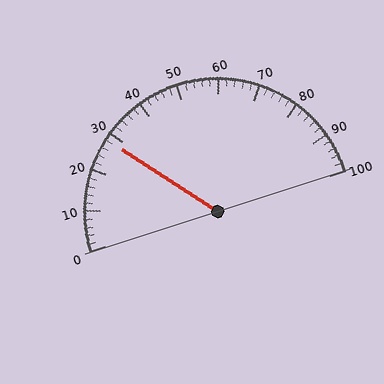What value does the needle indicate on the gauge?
The needle indicates approximately 28.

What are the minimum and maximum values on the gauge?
The gauge ranges from 0 to 100.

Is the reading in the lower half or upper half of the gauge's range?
The reading is in the lower half of the range (0 to 100).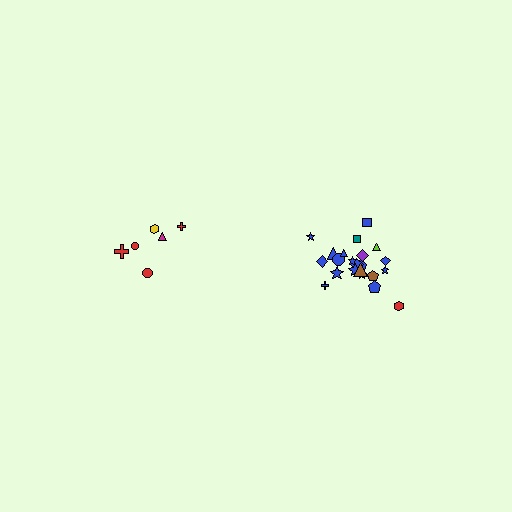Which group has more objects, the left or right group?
The right group.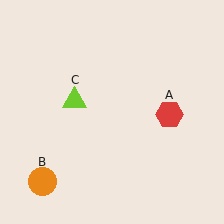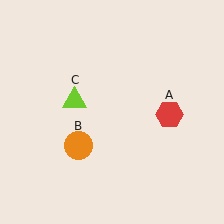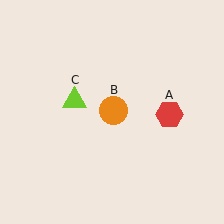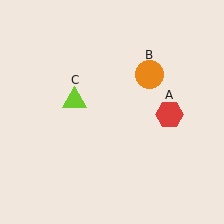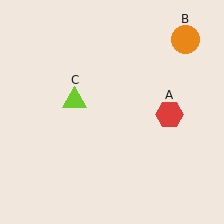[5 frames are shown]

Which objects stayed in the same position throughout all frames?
Red hexagon (object A) and lime triangle (object C) remained stationary.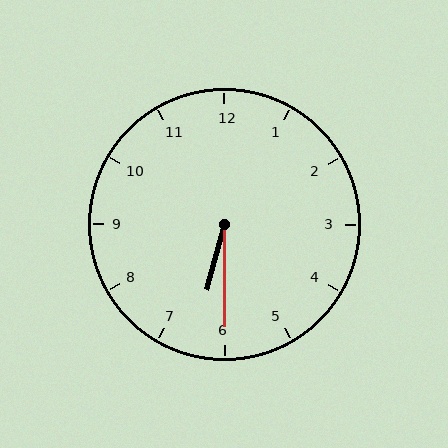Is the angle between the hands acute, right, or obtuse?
It is acute.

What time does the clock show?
6:30.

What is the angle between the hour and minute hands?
Approximately 15 degrees.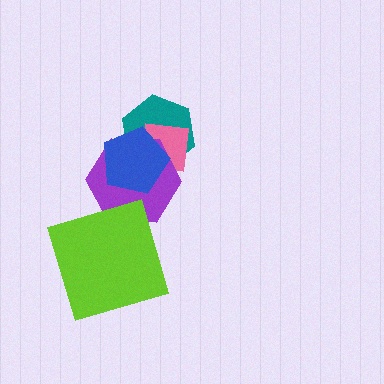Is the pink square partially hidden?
Yes, it is partially covered by another shape.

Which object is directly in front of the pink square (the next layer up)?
The purple hexagon is directly in front of the pink square.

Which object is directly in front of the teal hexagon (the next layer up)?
The pink square is directly in front of the teal hexagon.